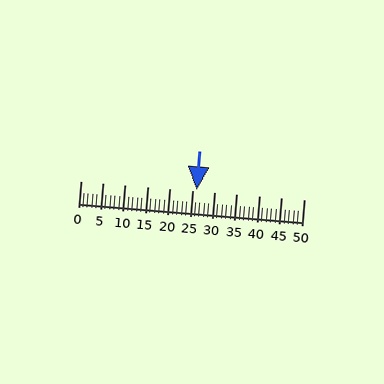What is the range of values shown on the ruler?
The ruler shows values from 0 to 50.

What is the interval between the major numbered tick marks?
The major tick marks are spaced 5 units apart.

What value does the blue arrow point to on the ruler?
The blue arrow points to approximately 26.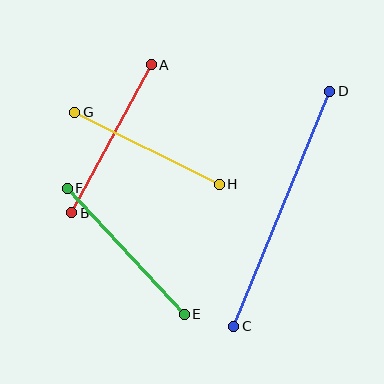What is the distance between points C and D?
The distance is approximately 254 pixels.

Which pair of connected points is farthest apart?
Points C and D are farthest apart.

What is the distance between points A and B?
The distance is approximately 168 pixels.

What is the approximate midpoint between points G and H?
The midpoint is at approximately (147, 148) pixels.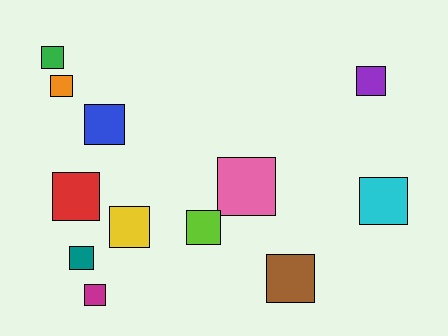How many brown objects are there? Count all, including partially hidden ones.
There is 1 brown object.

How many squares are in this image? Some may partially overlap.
There are 12 squares.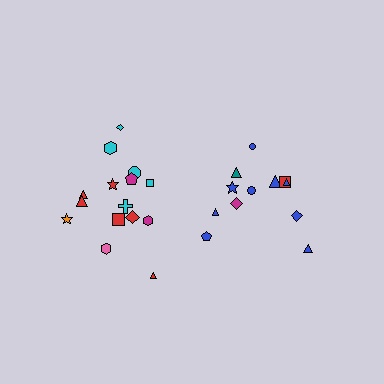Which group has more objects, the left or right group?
The left group.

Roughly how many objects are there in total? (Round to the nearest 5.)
Roughly 25 objects in total.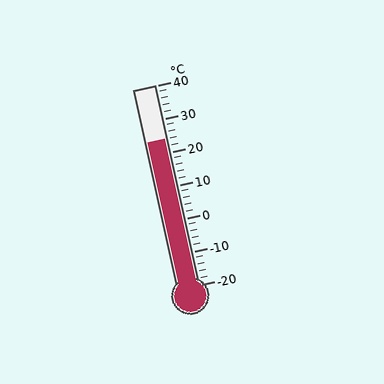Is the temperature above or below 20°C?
The temperature is above 20°C.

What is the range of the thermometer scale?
The thermometer scale ranges from -20°C to 40°C.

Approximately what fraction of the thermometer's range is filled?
The thermometer is filled to approximately 75% of its range.